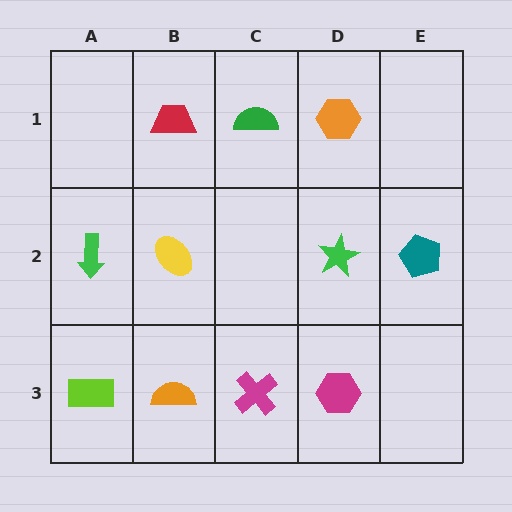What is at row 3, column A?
A lime rectangle.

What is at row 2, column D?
A green star.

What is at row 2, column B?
A yellow ellipse.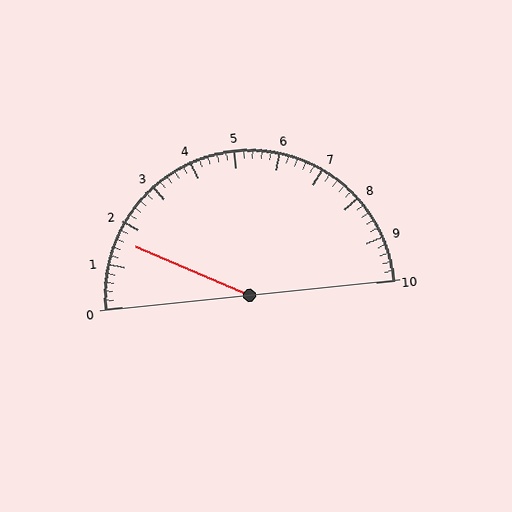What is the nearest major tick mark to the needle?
The nearest major tick mark is 2.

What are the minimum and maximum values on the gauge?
The gauge ranges from 0 to 10.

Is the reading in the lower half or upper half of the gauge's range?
The reading is in the lower half of the range (0 to 10).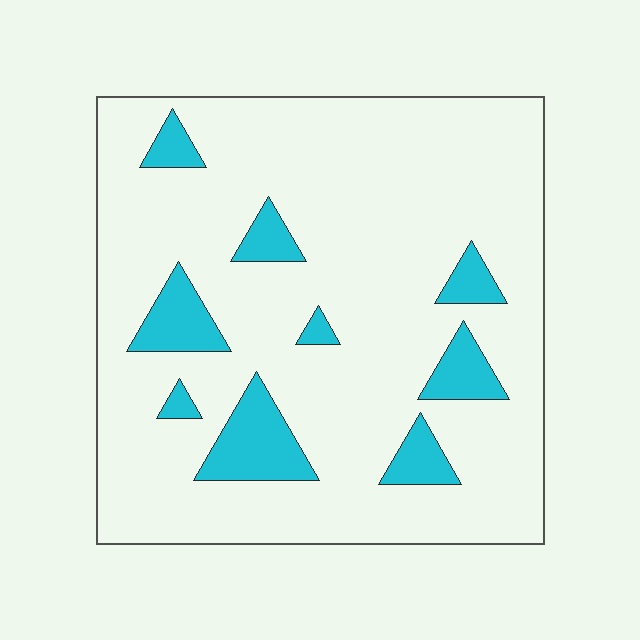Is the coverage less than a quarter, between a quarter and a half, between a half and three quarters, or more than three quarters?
Less than a quarter.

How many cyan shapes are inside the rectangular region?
9.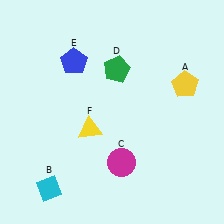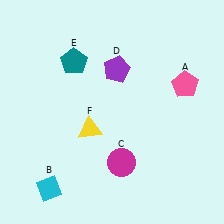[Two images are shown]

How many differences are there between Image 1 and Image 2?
There are 3 differences between the two images.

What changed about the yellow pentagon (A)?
In Image 1, A is yellow. In Image 2, it changed to pink.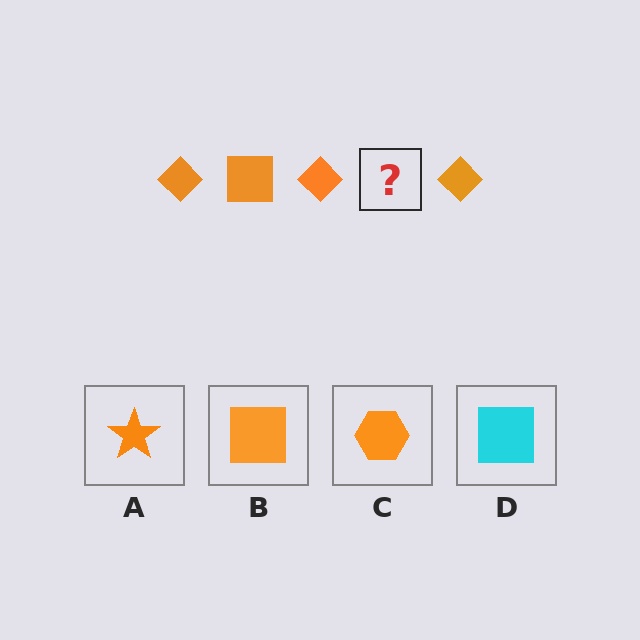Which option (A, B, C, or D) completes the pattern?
B.